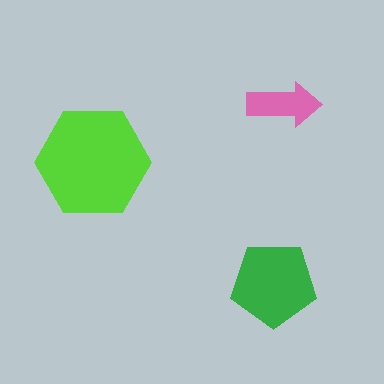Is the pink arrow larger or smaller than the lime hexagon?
Smaller.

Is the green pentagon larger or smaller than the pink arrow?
Larger.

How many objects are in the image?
There are 3 objects in the image.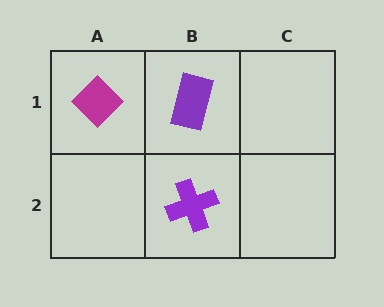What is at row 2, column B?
A purple cross.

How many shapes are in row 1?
2 shapes.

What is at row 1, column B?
A purple rectangle.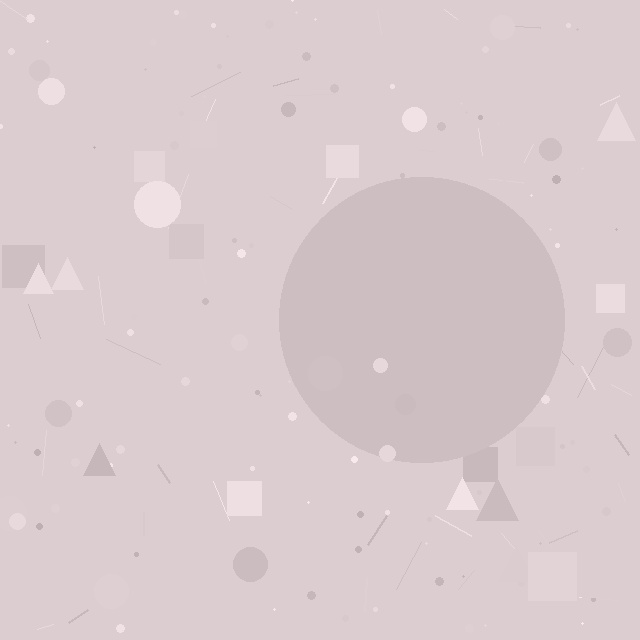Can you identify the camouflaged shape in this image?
The camouflaged shape is a circle.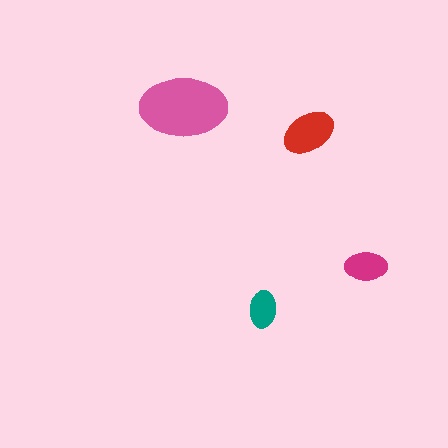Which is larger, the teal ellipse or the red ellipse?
The red one.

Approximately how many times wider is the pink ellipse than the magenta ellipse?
About 2 times wider.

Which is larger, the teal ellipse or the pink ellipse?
The pink one.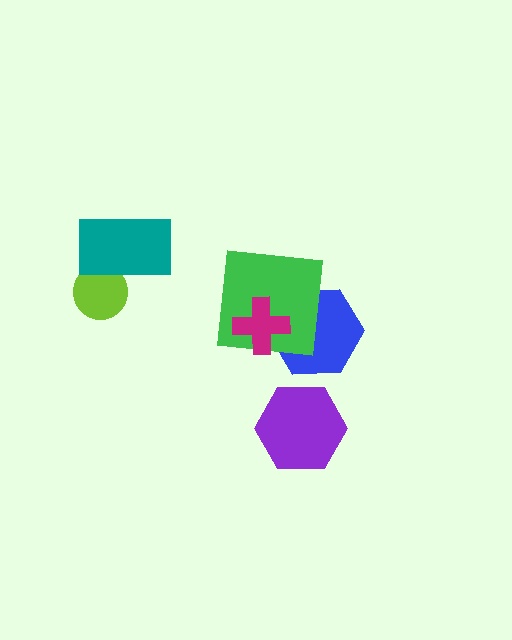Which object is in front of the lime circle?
The teal rectangle is in front of the lime circle.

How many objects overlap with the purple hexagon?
0 objects overlap with the purple hexagon.